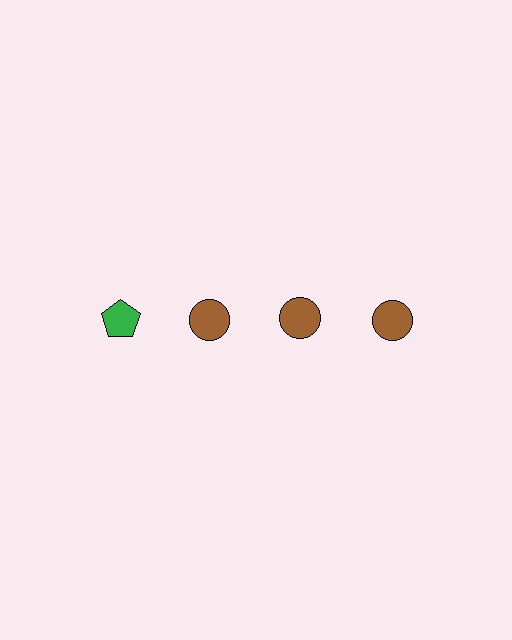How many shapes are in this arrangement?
There are 4 shapes arranged in a grid pattern.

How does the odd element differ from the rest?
It differs in both color (green instead of brown) and shape (pentagon instead of circle).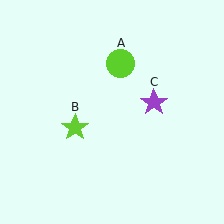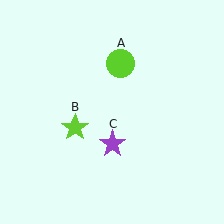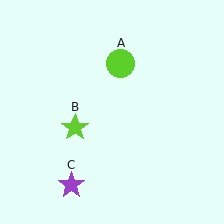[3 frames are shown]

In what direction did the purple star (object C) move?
The purple star (object C) moved down and to the left.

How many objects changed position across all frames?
1 object changed position: purple star (object C).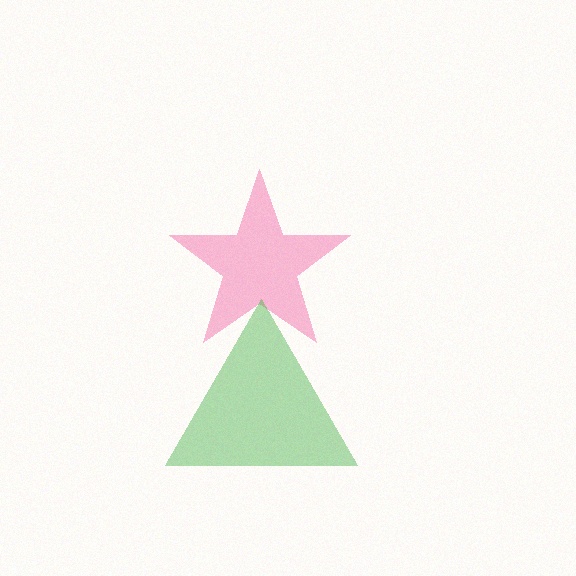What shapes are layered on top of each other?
The layered shapes are: a pink star, a green triangle.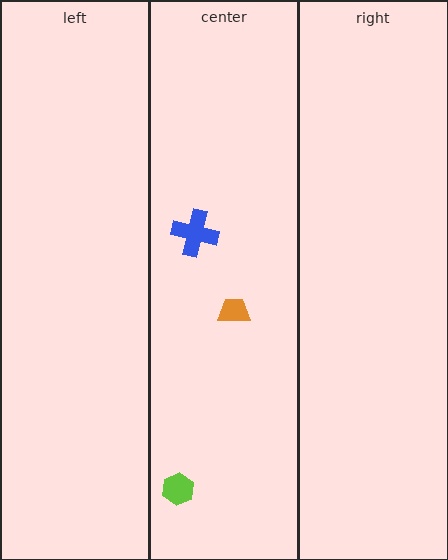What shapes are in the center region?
The lime hexagon, the blue cross, the orange trapezoid.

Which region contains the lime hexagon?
The center region.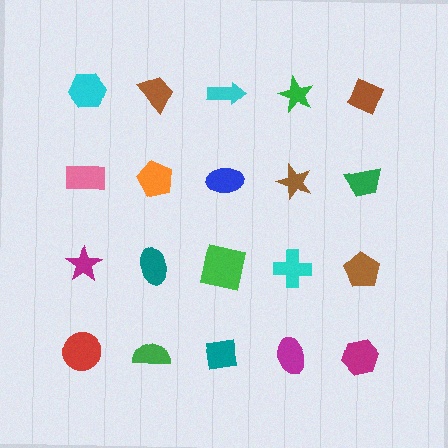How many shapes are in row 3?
5 shapes.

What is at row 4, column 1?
A red circle.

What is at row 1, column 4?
A green star.